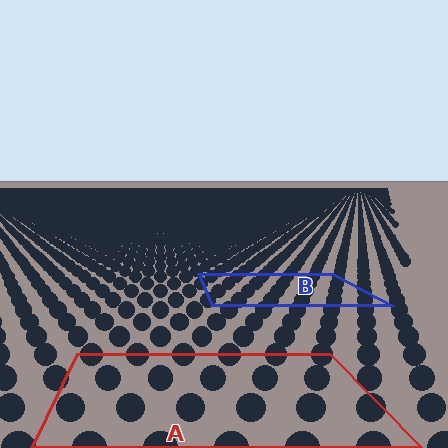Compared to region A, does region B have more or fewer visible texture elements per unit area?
Region B has more texture elements per unit area — they are packed more densely because it is farther away.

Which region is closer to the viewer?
Region A is closer. The texture elements there are larger and more spread out.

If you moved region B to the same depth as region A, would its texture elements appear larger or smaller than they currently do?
They would appear larger. At a closer depth, the same texture elements are projected at a bigger on-screen size.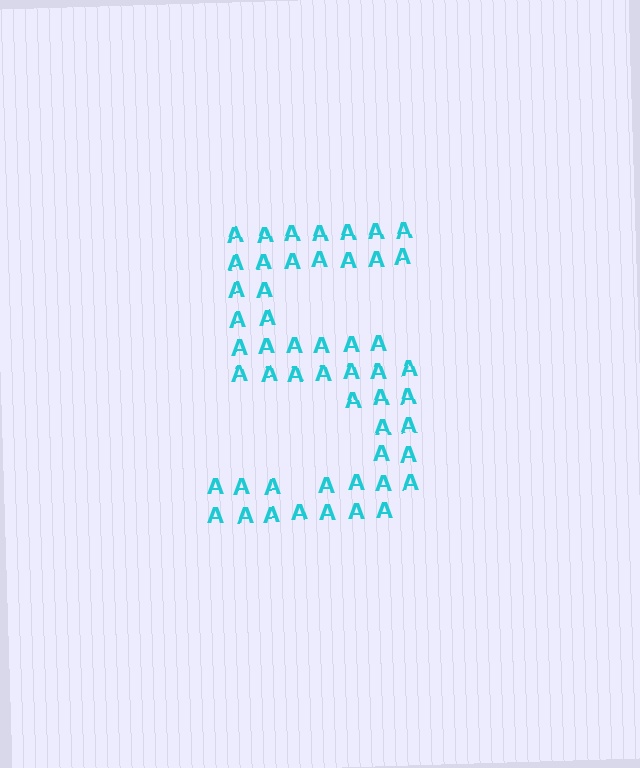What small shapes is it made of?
It is made of small letter A's.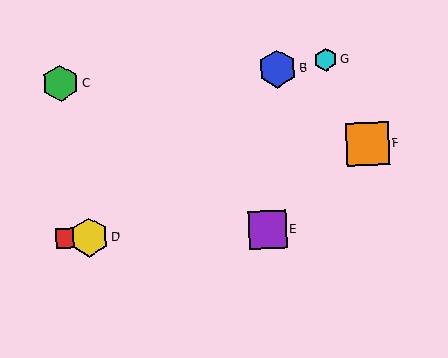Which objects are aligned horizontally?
Objects A, D, E are aligned horizontally.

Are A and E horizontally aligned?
Yes, both are at y≈238.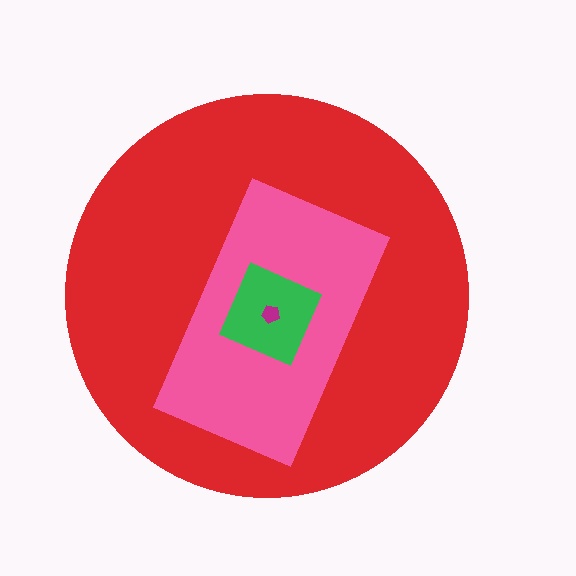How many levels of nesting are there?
4.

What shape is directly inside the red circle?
The pink rectangle.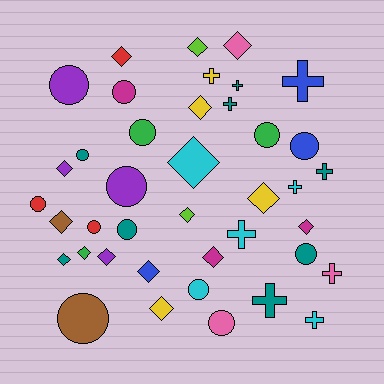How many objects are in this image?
There are 40 objects.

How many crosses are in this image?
There are 10 crosses.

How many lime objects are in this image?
There are 2 lime objects.